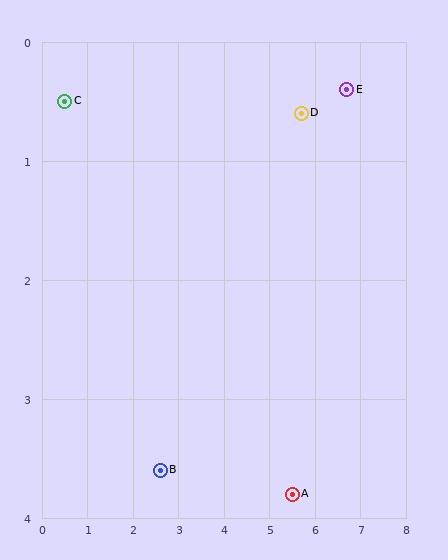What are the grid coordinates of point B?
Point B is at approximately (2.6, 3.6).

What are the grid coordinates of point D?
Point D is at approximately (5.7, 0.6).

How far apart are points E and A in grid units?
Points E and A are about 3.6 grid units apart.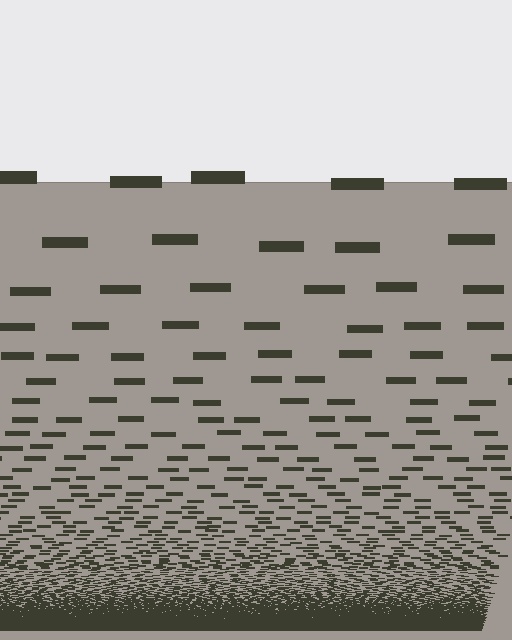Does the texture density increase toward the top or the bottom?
Density increases toward the bottom.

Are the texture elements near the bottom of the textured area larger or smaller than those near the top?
Smaller. The gradient is inverted — elements near the bottom are smaller and denser.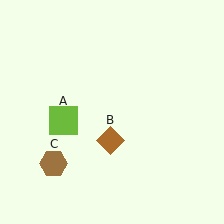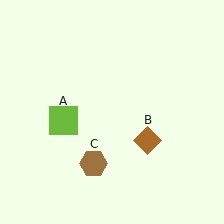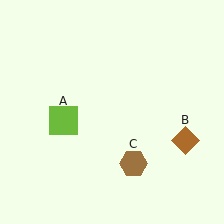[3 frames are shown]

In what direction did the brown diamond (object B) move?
The brown diamond (object B) moved right.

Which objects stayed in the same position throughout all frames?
Lime square (object A) remained stationary.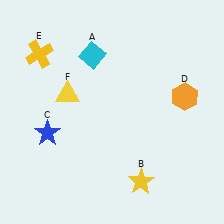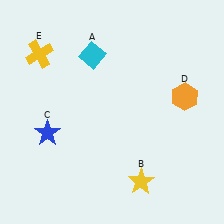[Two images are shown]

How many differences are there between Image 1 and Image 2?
There is 1 difference between the two images.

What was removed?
The yellow triangle (F) was removed in Image 2.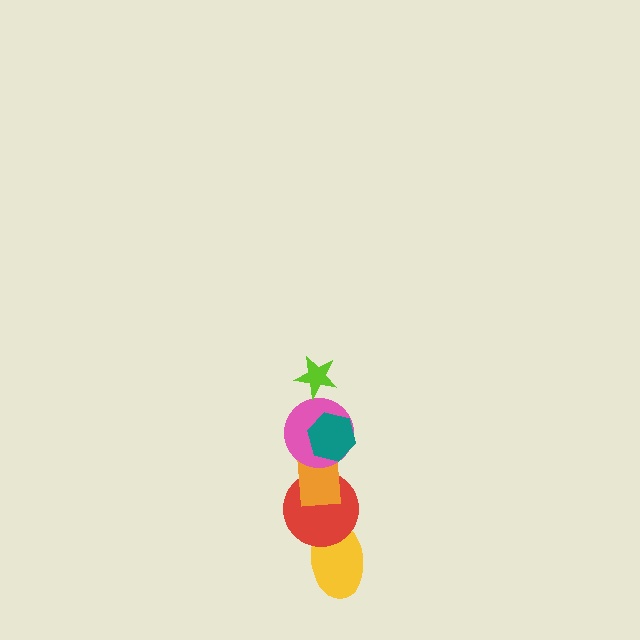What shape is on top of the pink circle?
The teal hexagon is on top of the pink circle.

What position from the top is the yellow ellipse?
The yellow ellipse is 6th from the top.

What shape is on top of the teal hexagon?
The lime star is on top of the teal hexagon.